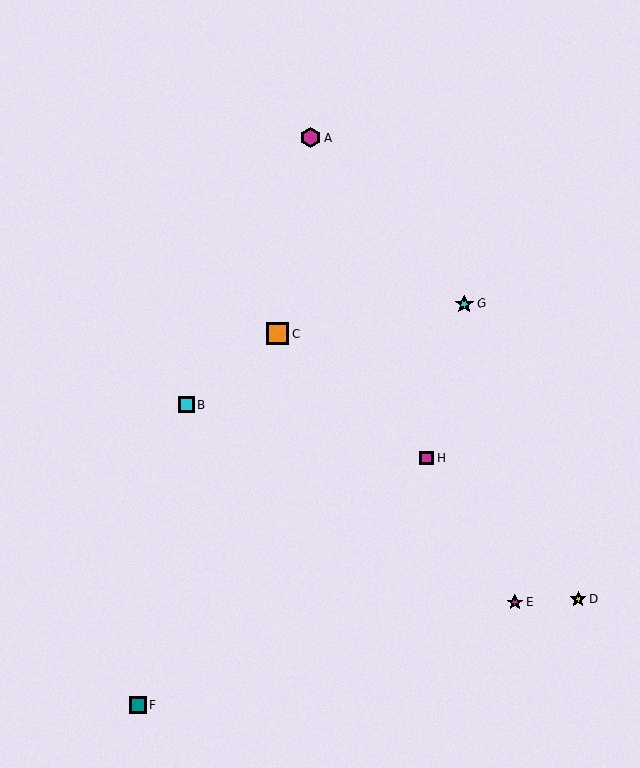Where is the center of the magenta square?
The center of the magenta square is at (427, 458).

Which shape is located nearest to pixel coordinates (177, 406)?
The cyan square (labeled B) at (187, 405) is nearest to that location.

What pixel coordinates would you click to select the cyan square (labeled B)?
Click at (187, 405) to select the cyan square B.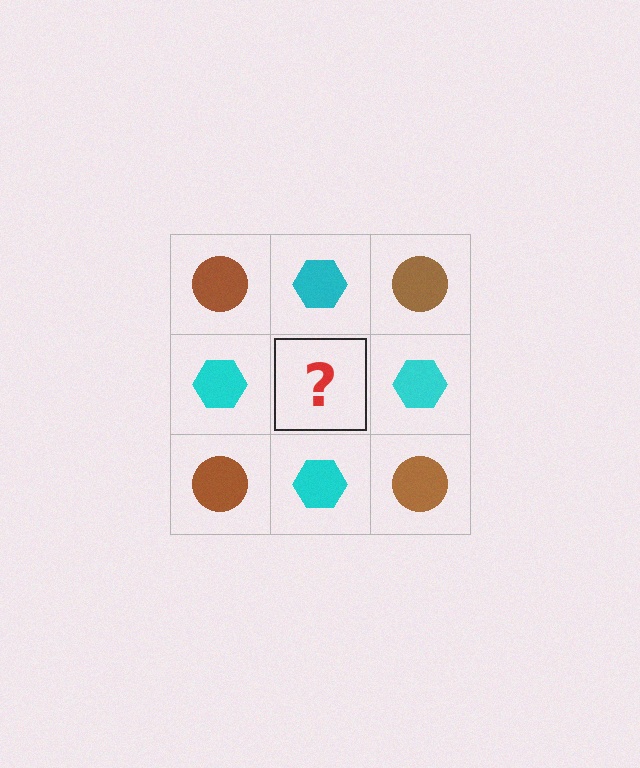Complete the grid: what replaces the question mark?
The question mark should be replaced with a brown circle.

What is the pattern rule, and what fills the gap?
The rule is that it alternates brown circle and cyan hexagon in a checkerboard pattern. The gap should be filled with a brown circle.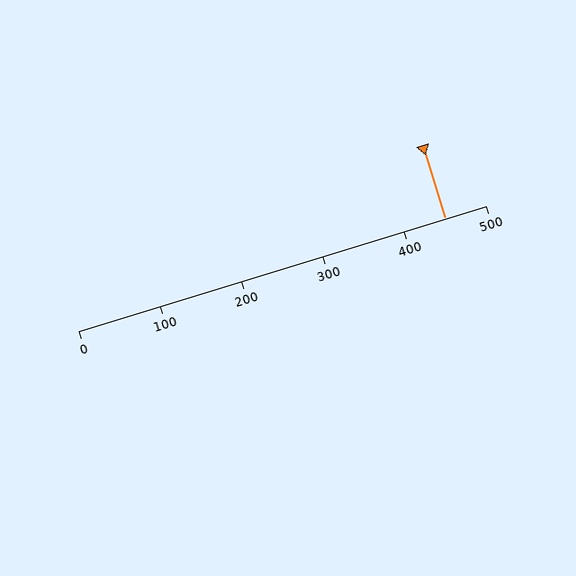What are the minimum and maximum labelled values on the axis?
The axis runs from 0 to 500.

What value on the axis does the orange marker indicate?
The marker indicates approximately 450.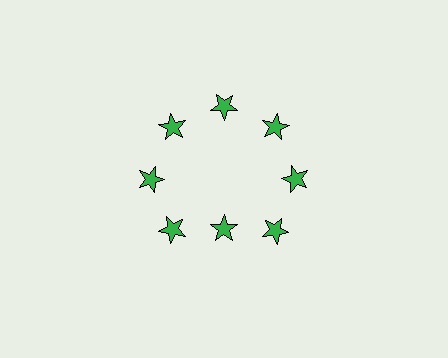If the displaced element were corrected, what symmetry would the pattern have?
It would have 8-fold rotational symmetry — the pattern would map onto itself every 45 degrees.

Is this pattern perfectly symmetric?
No. The 8 green stars are arranged in a ring, but one element near the 6 o'clock position is pulled inward toward the center, breaking the 8-fold rotational symmetry.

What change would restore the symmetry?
The symmetry would be restored by moving it outward, back onto the ring so that all 8 stars sit at equal angles and equal distance from the center.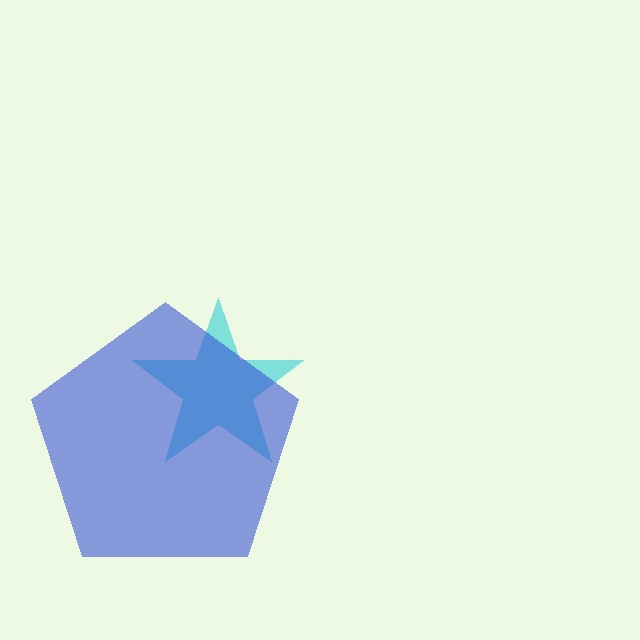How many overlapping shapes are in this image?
There are 2 overlapping shapes in the image.